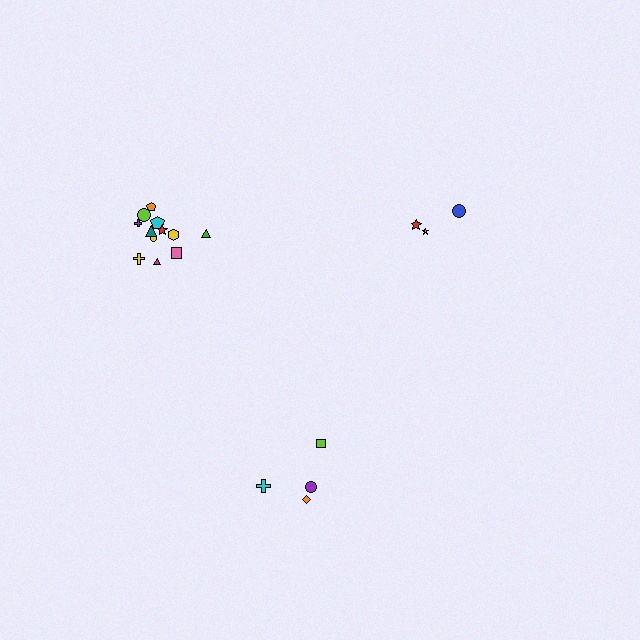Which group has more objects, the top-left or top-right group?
The top-left group.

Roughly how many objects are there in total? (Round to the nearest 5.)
Roughly 20 objects in total.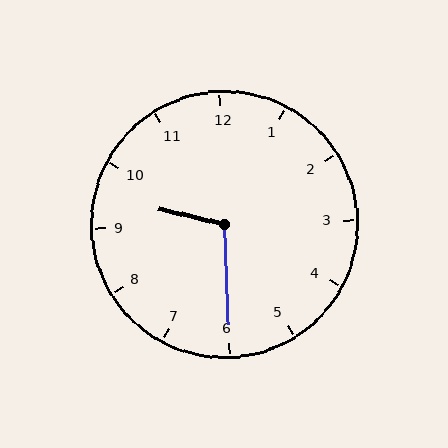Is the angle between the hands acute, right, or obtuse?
It is obtuse.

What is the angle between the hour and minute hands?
Approximately 105 degrees.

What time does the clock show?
9:30.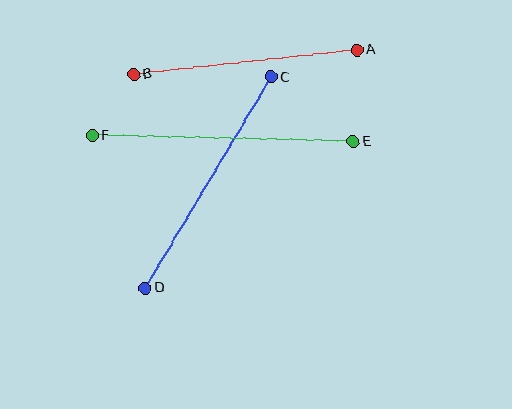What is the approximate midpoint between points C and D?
The midpoint is at approximately (208, 183) pixels.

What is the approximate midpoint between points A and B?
The midpoint is at approximately (245, 62) pixels.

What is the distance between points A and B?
The distance is approximately 224 pixels.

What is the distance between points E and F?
The distance is approximately 261 pixels.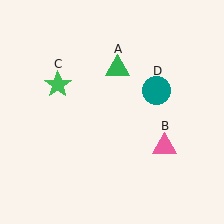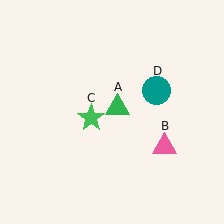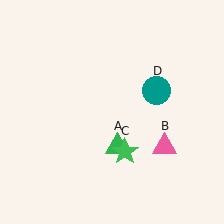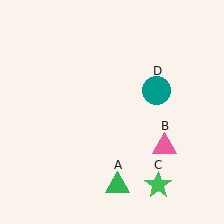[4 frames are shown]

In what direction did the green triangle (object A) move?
The green triangle (object A) moved down.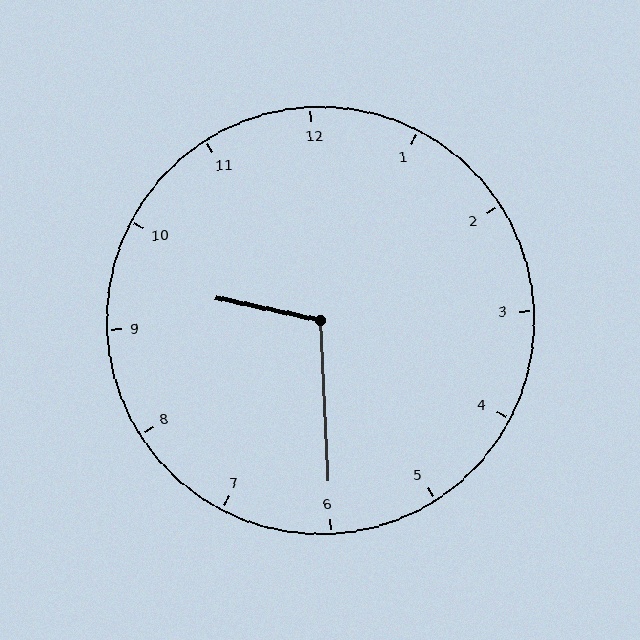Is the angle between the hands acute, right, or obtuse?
It is obtuse.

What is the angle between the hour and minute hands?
Approximately 105 degrees.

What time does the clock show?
9:30.